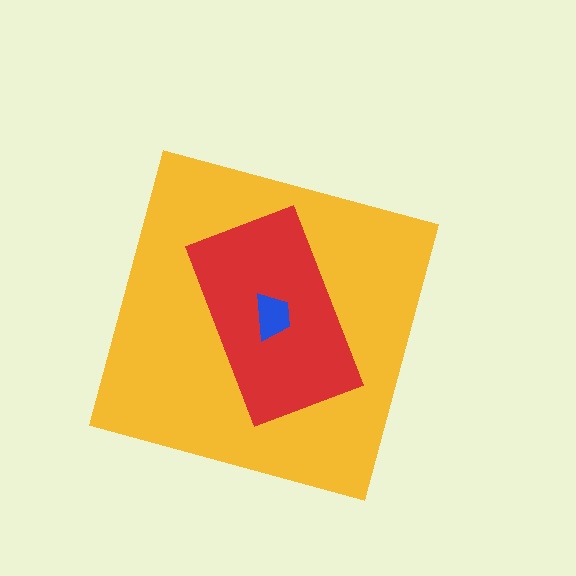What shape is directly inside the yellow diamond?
The red rectangle.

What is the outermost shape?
The yellow diamond.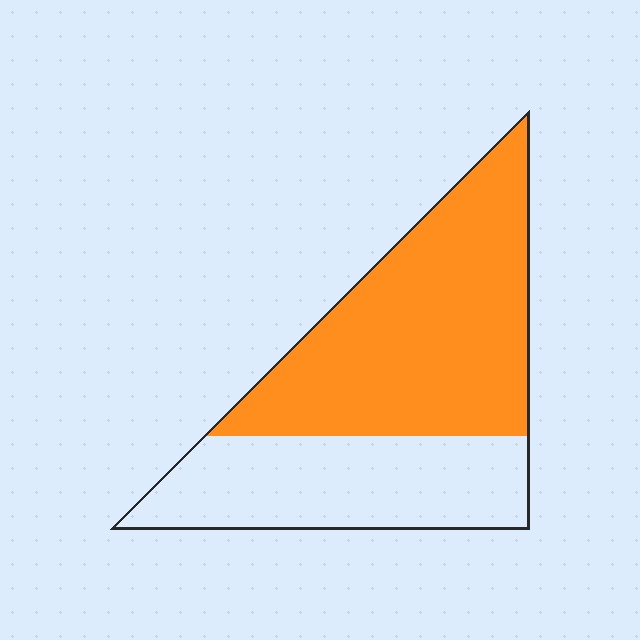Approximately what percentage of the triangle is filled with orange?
Approximately 60%.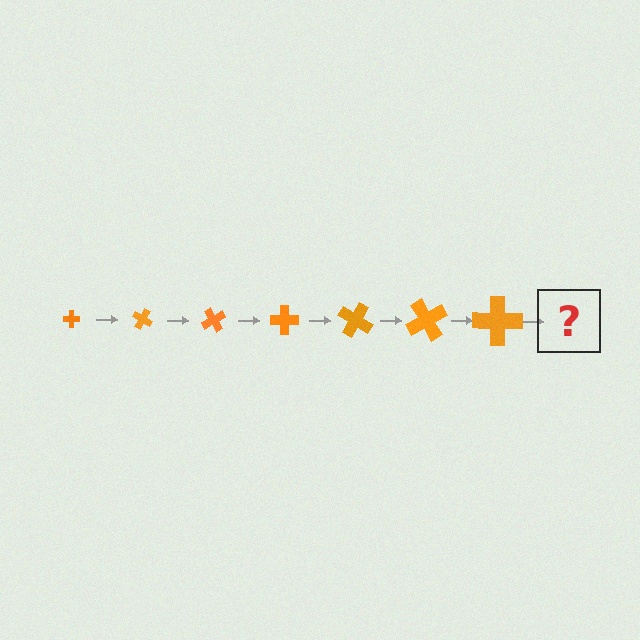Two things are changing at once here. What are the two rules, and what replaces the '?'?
The two rules are that the cross grows larger each step and it rotates 30 degrees each step. The '?' should be a cross, larger than the previous one and rotated 210 degrees from the start.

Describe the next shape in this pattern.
It should be a cross, larger than the previous one and rotated 210 degrees from the start.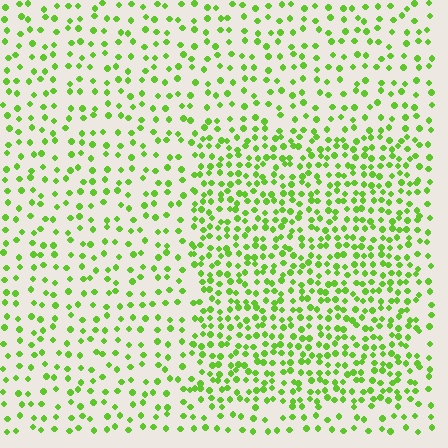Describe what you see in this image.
The image contains small lime elements arranged at two different densities. A rectangle-shaped region is visible where the elements are more densely packed than the surrounding area.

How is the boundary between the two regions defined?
The boundary is defined by a change in element density (approximately 1.9x ratio). All elements are the same color, size, and shape.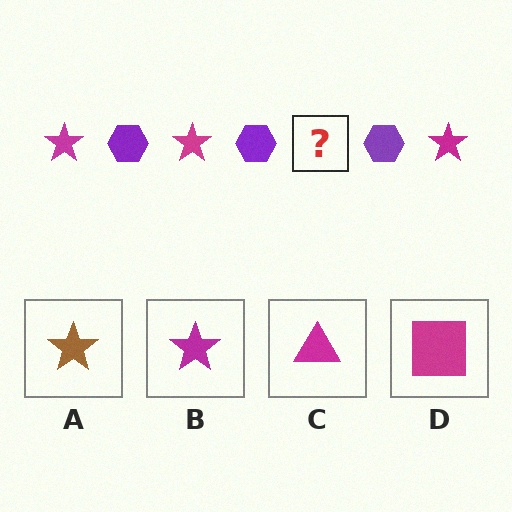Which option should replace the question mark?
Option B.